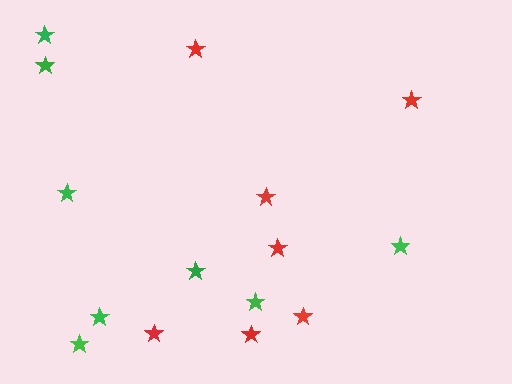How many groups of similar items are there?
There are 2 groups: one group of red stars (7) and one group of green stars (8).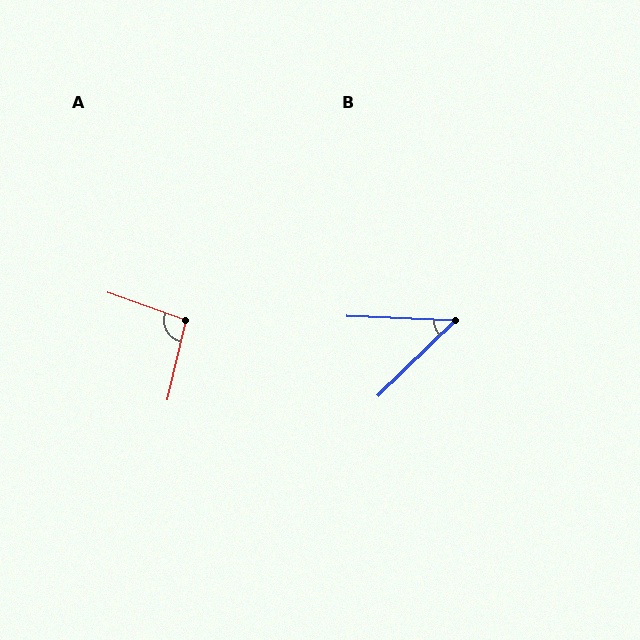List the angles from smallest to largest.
B (46°), A (96°).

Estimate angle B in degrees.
Approximately 46 degrees.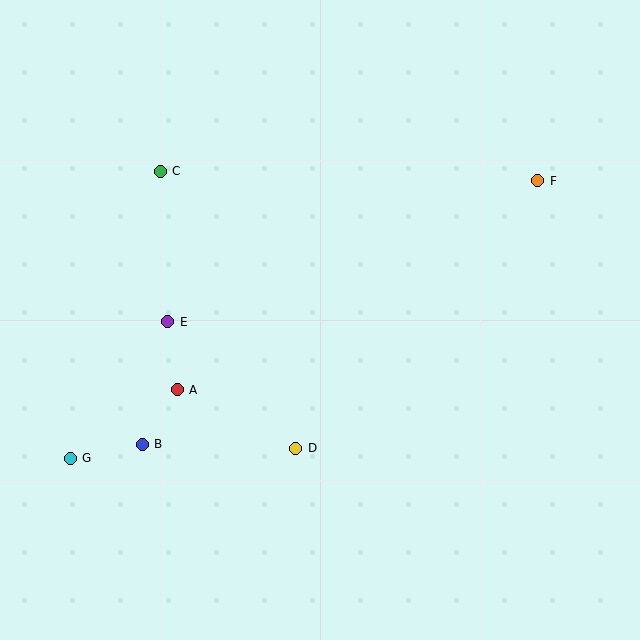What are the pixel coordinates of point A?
Point A is at (177, 390).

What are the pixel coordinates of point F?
Point F is at (538, 181).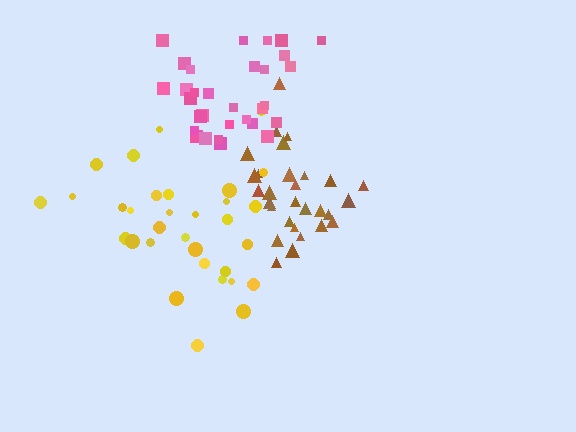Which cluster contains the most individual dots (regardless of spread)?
Yellow (32).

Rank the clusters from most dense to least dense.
brown, pink, yellow.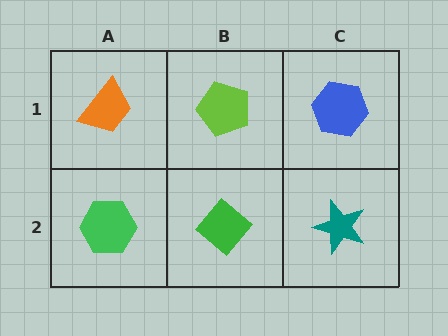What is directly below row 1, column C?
A teal star.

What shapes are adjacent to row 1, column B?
A green diamond (row 2, column B), an orange trapezoid (row 1, column A), a blue hexagon (row 1, column C).